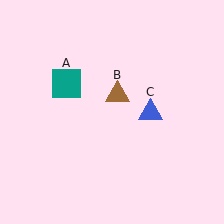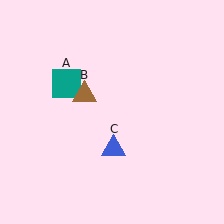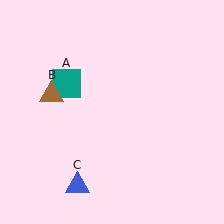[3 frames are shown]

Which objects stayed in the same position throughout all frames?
Teal square (object A) remained stationary.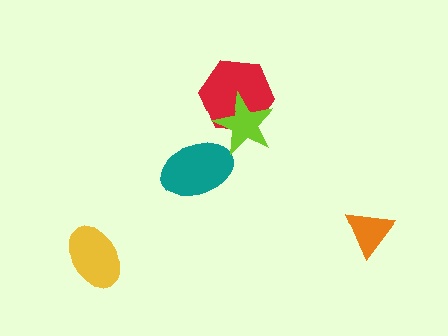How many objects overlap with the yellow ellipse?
0 objects overlap with the yellow ellipse.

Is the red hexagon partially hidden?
Yes, it is partially covered by another shape.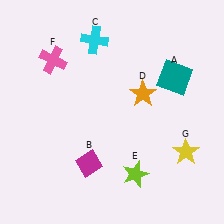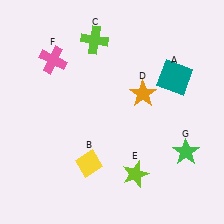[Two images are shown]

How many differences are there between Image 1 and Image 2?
There are 3 differences between the two images.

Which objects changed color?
B changed from magenta to yellow. C changed from cyan to lime. G changed from yellow to green.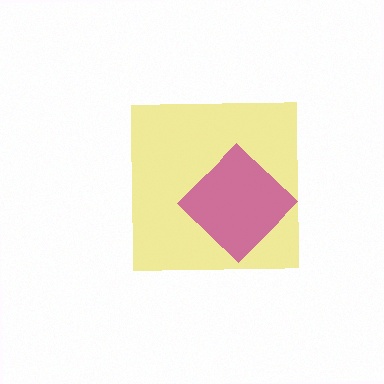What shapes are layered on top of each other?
The layered shapes are: a yellow square, a magenta diamond.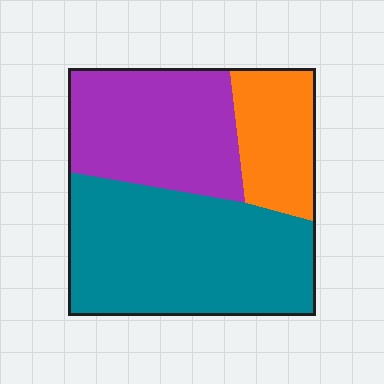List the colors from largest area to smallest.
From largest to smallest: teal, purple, orange.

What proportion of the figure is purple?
Purple takes up about one third (1/3) of the figure.